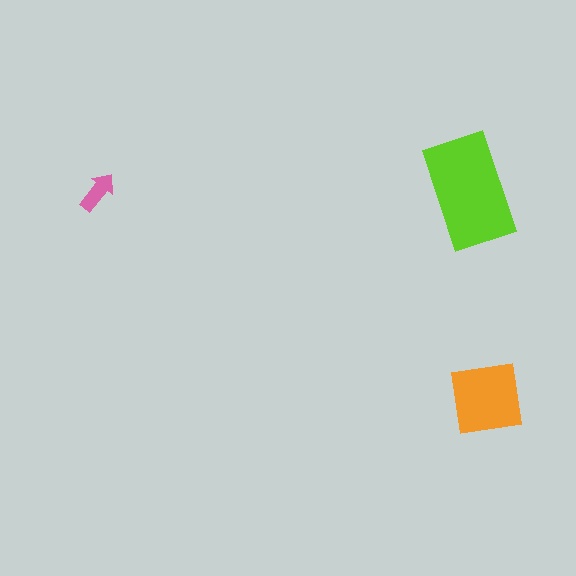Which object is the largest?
The lime rectangle.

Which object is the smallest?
The pink arrow.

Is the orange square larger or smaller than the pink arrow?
Larger.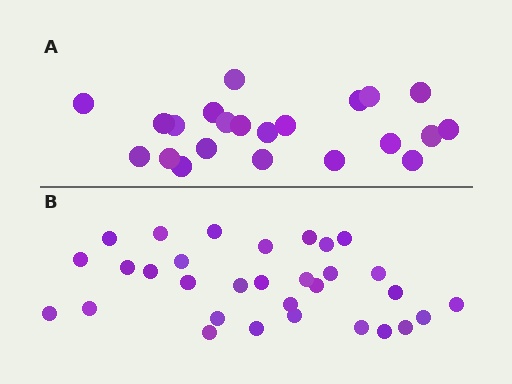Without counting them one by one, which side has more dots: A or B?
Region B (the bottom region) has more dots.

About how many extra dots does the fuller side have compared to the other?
Region B has roughly 8 or so more dots than region A.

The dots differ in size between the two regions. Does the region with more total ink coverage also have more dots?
No. Region A has more total ink coverage because its dots are larger, but region B actually contains more individual dots. Total area can be misleading — the number of items is what matters here.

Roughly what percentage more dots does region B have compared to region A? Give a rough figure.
About 40% more.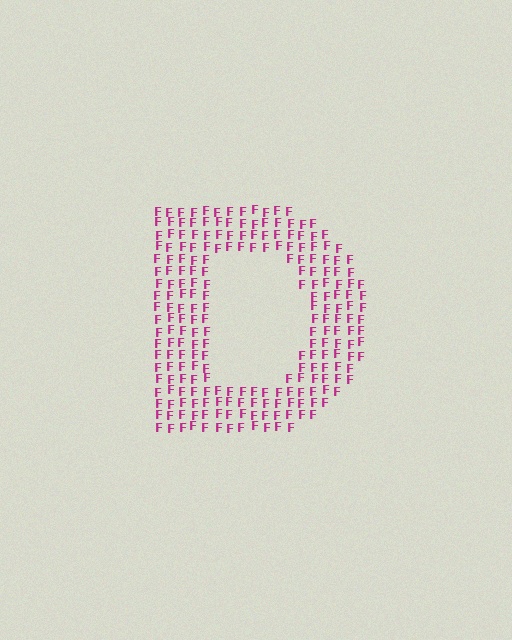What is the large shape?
The large shape is the letter D.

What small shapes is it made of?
It is made of small letter F's.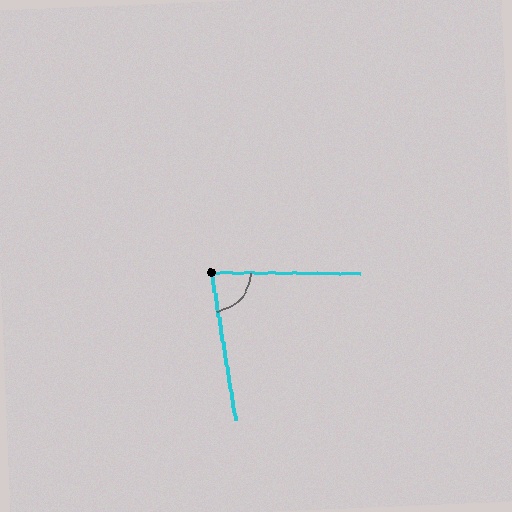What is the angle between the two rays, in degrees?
Approximately 81 degrees.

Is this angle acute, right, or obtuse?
It is acute.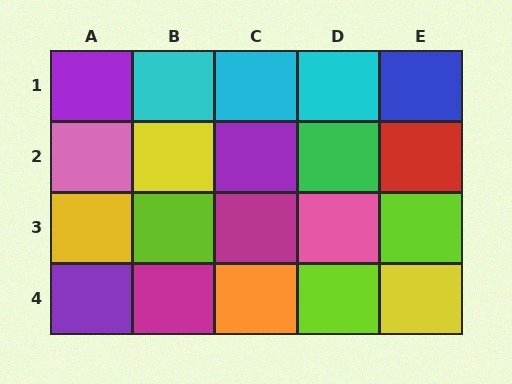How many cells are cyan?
3 cells are cyan.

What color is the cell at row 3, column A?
Yellow.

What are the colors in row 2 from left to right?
Pink, yellow, purple, green, red.